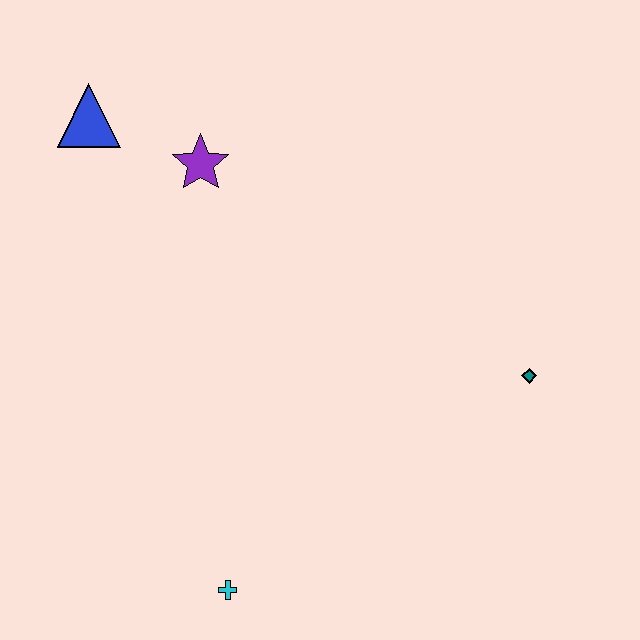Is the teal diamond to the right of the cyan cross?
Yes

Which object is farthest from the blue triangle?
The teal diamond is farthest from the blue triangle.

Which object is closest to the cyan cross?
The teal diamond is closest to the cyan cross.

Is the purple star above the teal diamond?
Yes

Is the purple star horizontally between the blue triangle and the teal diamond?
Yes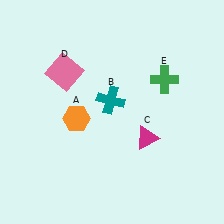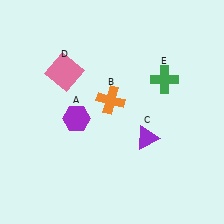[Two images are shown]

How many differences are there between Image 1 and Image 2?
There are 3 differences between the two images.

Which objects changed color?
A changed from orange to purple. B changed from teal to orange. C changed from magenta to purple.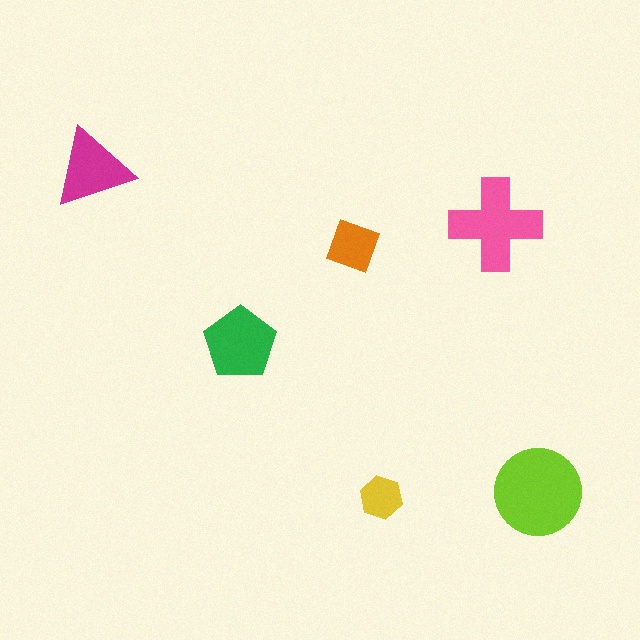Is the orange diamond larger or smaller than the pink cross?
Smaller.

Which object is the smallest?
The yellow hexagon.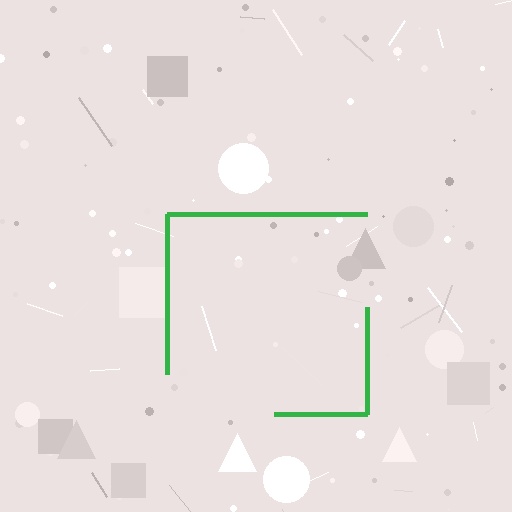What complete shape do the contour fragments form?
The contour fragments form a square.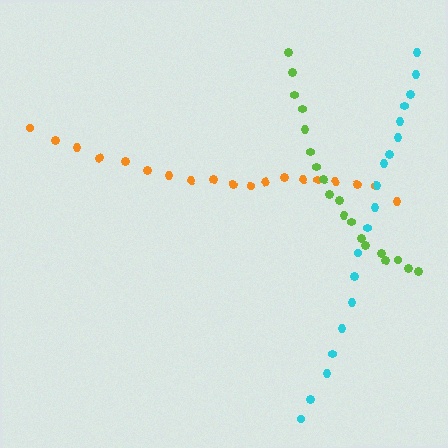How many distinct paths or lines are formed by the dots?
There are 3 distinct paths.